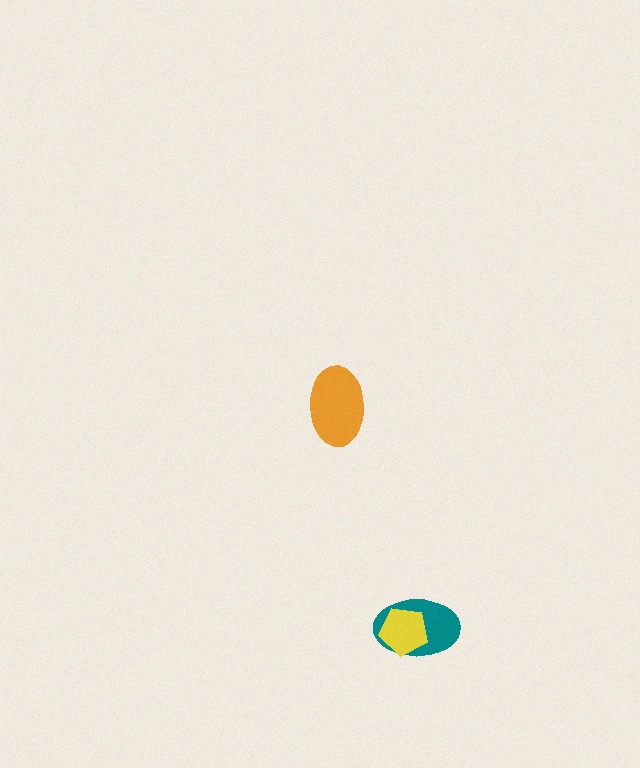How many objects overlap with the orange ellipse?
0 objects overlap with the orange ellipse.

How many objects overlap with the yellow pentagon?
1 object overlaps with the yellow pentagon.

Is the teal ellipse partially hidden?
Yes, it is partially covered by another shape.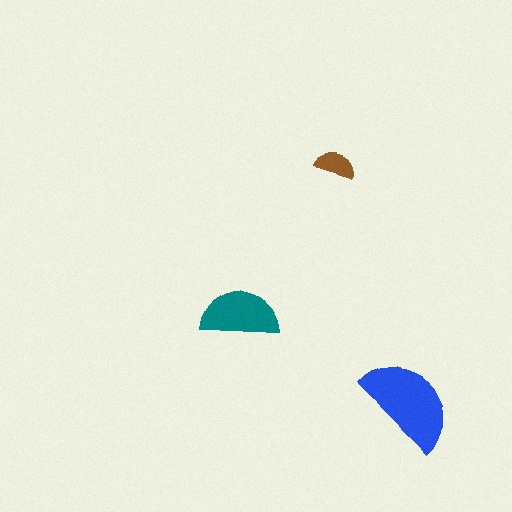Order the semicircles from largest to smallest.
the blue one, the teal one, the brown one.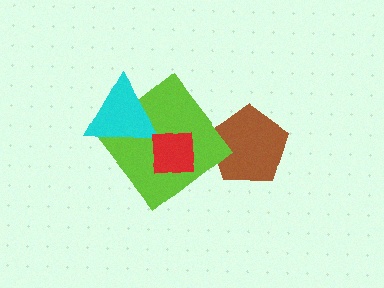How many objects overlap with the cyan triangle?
2 objects overlap with the cyan triangle.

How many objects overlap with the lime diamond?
2 objects overlap with the lime diamond.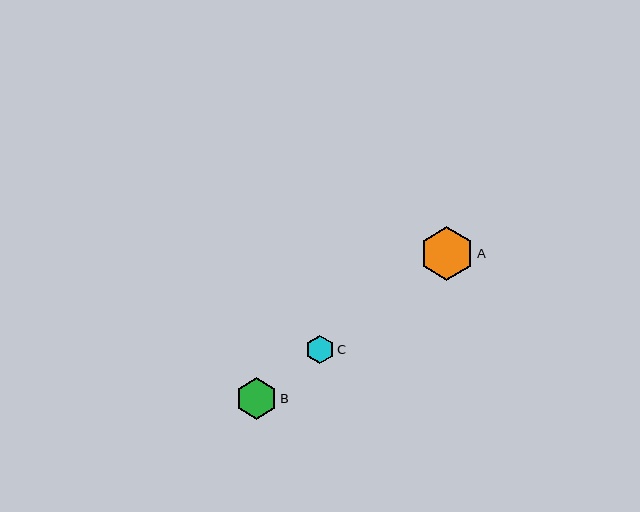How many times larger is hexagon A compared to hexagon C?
Hexagon A is approximately 1.9 times the size of hexagon C.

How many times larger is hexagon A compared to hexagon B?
Hexagon A is approximately 1.3 times the size of hexagon B.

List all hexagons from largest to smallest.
From largest to smallest: A, B, C.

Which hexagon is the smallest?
Hexagon C is the smallest with a size of approximately 28 pixels.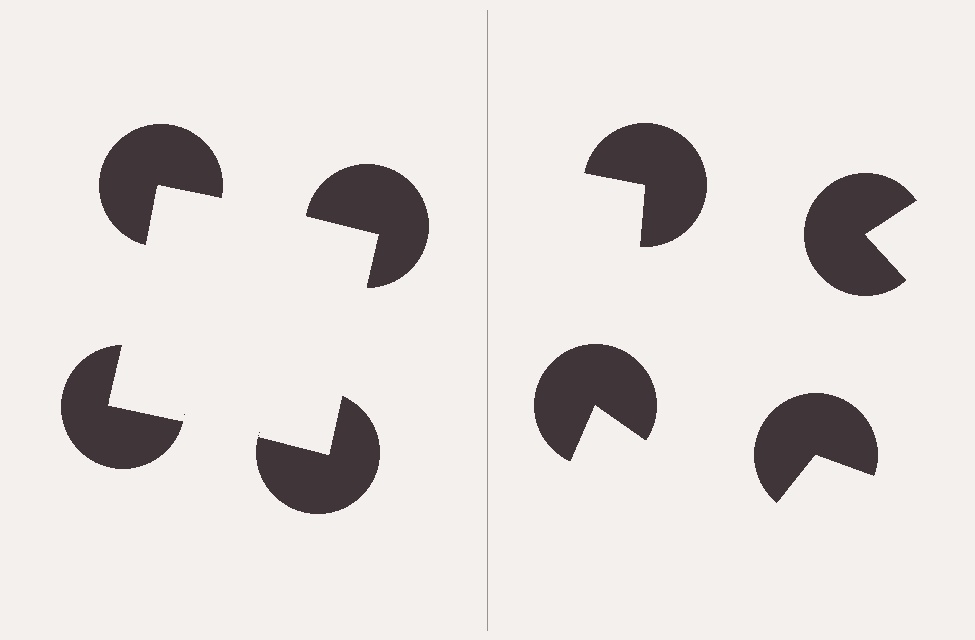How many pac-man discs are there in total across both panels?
8 — 4 on each side.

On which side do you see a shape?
An illusory square appears on the left side. On the right side the wedge cuts are rotated, so no coherent shape forms.